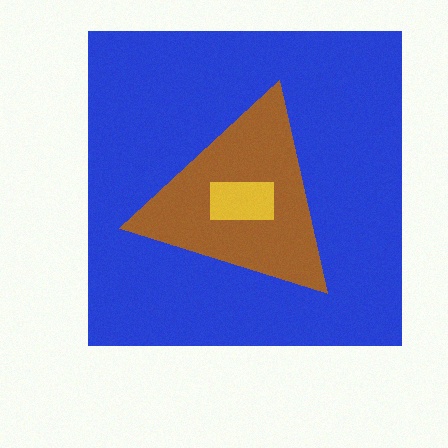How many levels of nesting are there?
3.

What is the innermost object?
The yellow rectangle.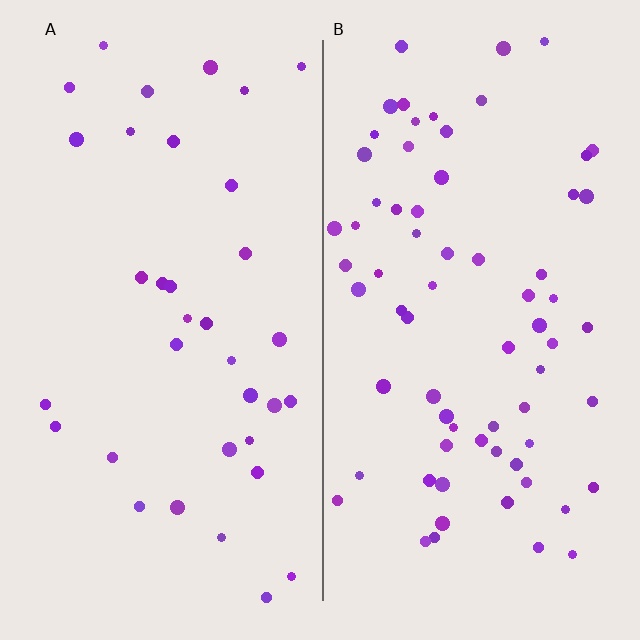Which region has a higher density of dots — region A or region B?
B (the right).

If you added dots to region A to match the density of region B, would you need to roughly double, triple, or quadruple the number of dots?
Approximately double.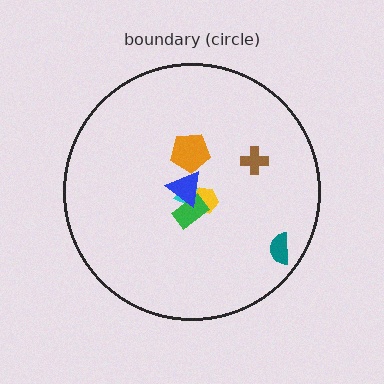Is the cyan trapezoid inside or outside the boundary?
Inside.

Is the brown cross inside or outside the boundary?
Inside.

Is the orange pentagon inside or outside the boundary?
Inside.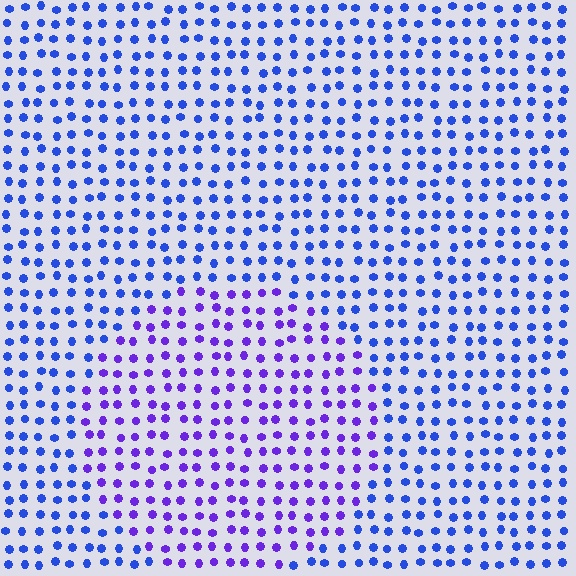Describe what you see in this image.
The image is filled with small blue elements in a uniform arrangement. A circle-shaped region is visible where the elements are tinted to a slightly different hue, forming a subtle color boundary.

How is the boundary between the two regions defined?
The boundary is defined purely by a slight shift in hue (about 36 degrees). Spacing, size, and orientation are identical on both sides.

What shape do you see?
I see a circle.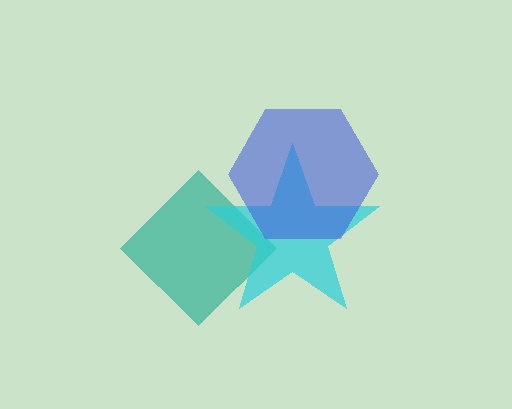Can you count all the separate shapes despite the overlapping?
Yes, there are 3 separate shapes.